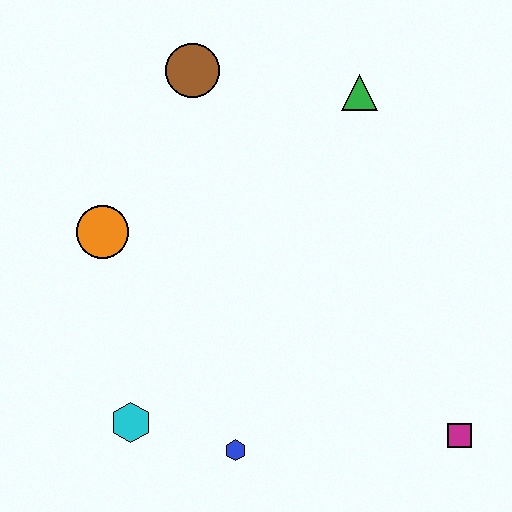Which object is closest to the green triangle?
The brown circle is closest to the green triangle.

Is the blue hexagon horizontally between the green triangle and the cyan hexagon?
Yes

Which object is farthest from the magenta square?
The brown circle is farthest from the magenta square.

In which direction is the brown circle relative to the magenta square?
The brown circle is above the magenta square.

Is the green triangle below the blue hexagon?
No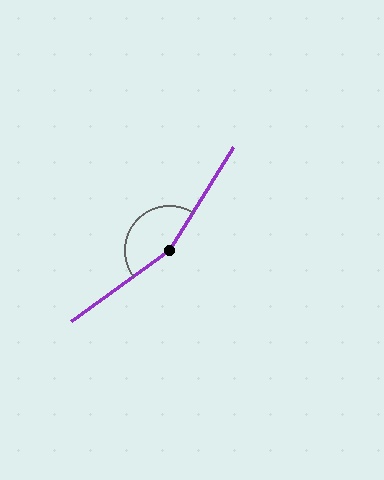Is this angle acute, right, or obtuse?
It is obtuse.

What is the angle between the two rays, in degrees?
Approximately 157 degrees.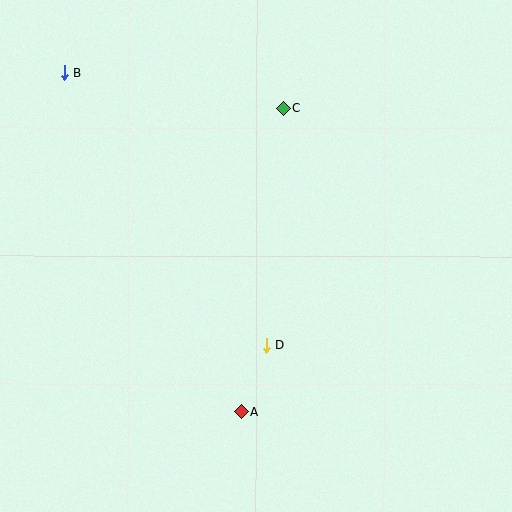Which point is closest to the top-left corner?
Point B is closest to the top-left corner.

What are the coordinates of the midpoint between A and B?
The midpoint between A and B is at (153, 242).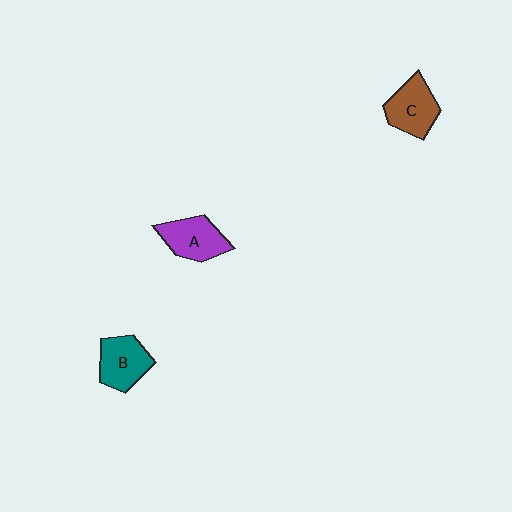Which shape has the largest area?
Shape B (teal).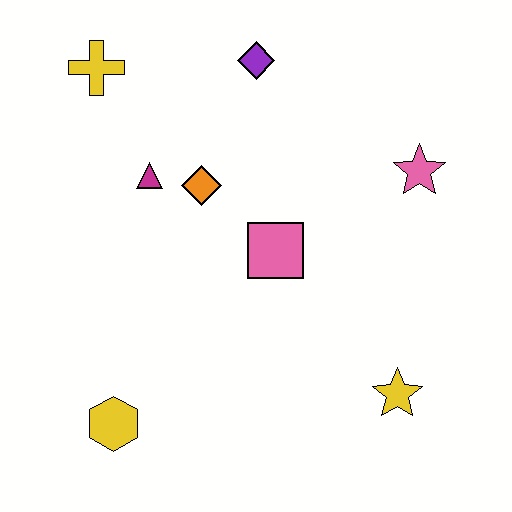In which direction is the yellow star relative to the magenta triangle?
The yellow star is to the right of the magenta triangle.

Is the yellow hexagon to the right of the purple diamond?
No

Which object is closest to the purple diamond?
The orange diamond is closest to the purple diamond.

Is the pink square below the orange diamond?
Yes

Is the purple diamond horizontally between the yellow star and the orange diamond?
Yes